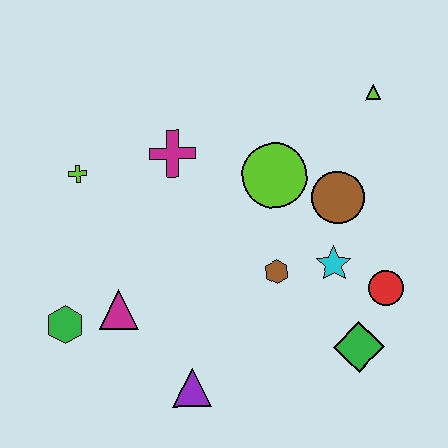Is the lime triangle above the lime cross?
Yes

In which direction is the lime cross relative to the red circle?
The lime cross is to the left of the red circle.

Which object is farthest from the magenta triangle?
The lime triangle is farthest from the magenta triangle.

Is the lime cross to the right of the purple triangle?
No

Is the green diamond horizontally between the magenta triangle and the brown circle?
No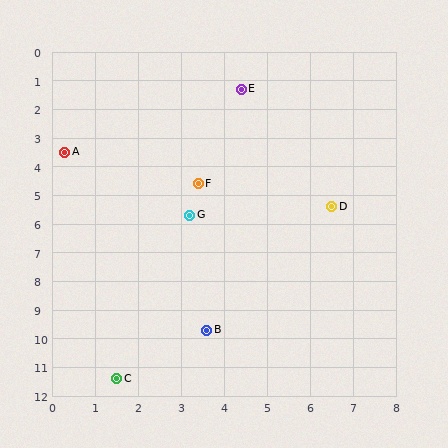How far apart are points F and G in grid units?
Points F and G are about 1.1 grid units apart.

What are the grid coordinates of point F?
Point F is at approximately (3.4, 4.6).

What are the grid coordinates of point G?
Point G is at approximately (3.2, 5.7).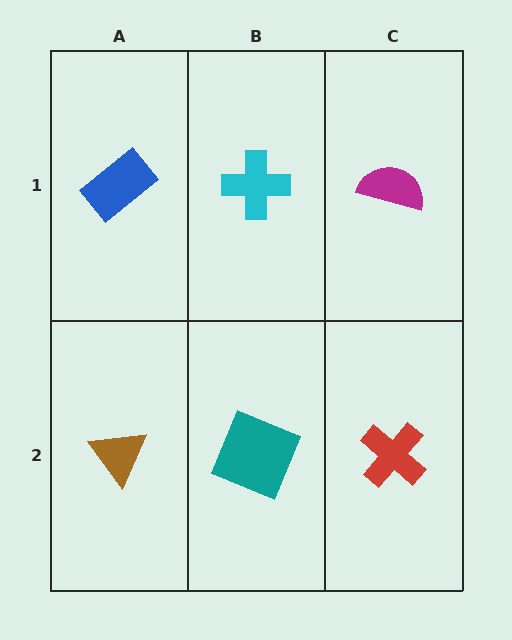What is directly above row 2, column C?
A magenta semicircle.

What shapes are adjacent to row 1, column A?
A brown triangle (row 2, column A), a cyan cross (row 1, column B).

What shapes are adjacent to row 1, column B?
A teal square (row 2, column B), a blue rectangle (row 1, column A), a magenta semicircle (row 1, column C).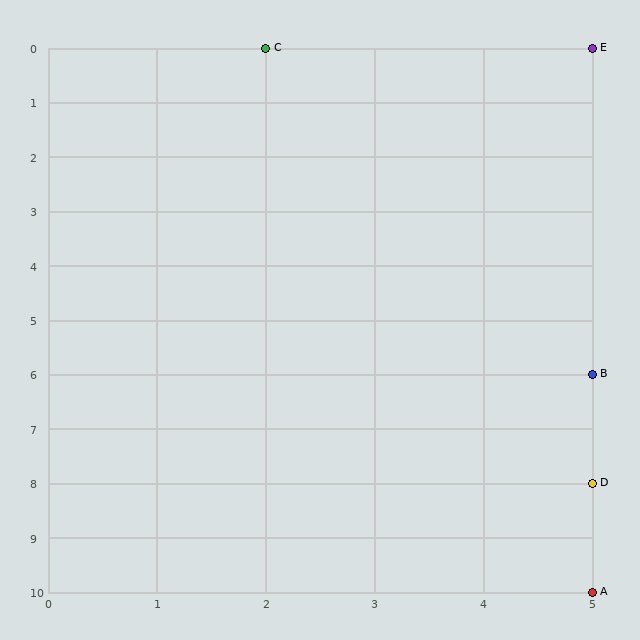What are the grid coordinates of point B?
Point B is at grid coordinates (5, 6).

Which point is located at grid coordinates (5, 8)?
Point D is at (5, 8).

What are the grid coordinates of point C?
Point C is at grid coordinates (2, 0).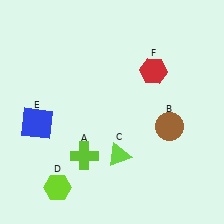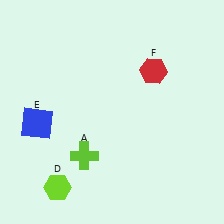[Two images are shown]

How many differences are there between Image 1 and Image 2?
There are 2 differences between the two images.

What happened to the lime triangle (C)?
The lime triangle (C) was removed in Image 2. It was in the bottom-right area of Image 1.